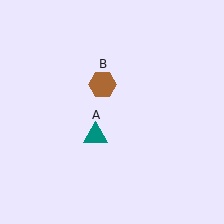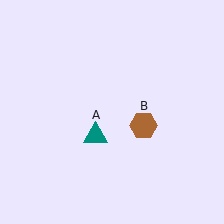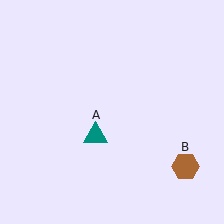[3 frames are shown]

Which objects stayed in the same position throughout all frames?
Teal triangle (object A) remained stationary.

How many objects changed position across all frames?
1 object changed position: brown hexagon (object B).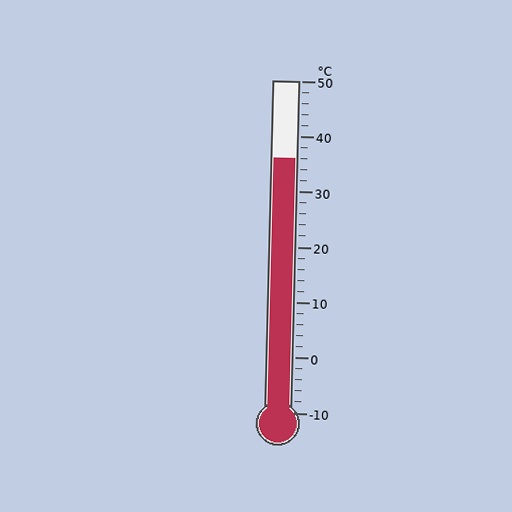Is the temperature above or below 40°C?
The temperature is below 40°C.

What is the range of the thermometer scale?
The thermometer scale ranges from -10°C to 50°C.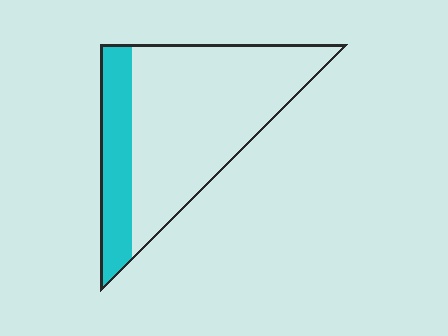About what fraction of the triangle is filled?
About one quarter (1/4).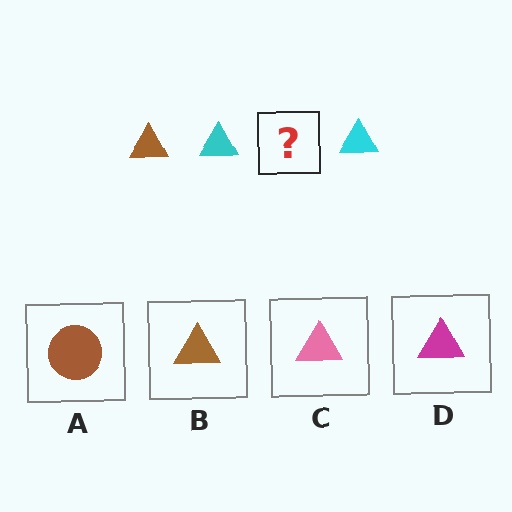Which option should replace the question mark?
Option B.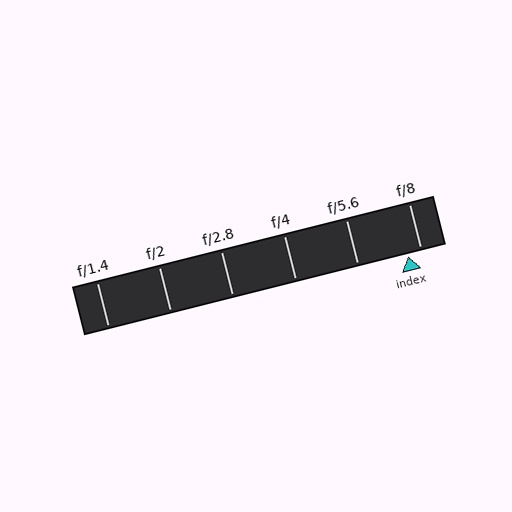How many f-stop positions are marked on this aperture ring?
There are 6 f-stop positions marked.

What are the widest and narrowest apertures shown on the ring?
The widest aperture shown is f/1.4 and the narrowest is f/8.